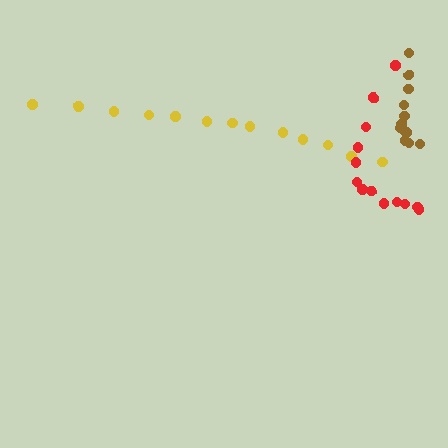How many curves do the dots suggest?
There are 3 distinct paths.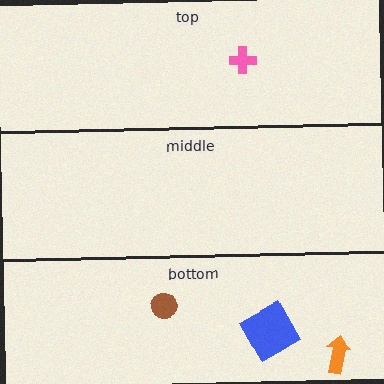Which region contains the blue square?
The bottom region.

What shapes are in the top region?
The pink cross.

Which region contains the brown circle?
The bottom region.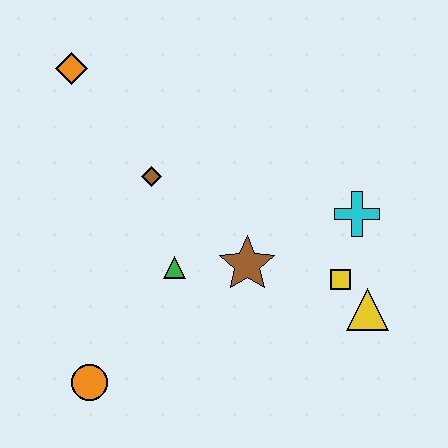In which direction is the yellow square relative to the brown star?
The yellow square is to the right of the brown star.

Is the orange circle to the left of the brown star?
Yes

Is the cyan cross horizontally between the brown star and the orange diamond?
No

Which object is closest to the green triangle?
The brown star is closest to the green triangle.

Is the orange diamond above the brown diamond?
Yes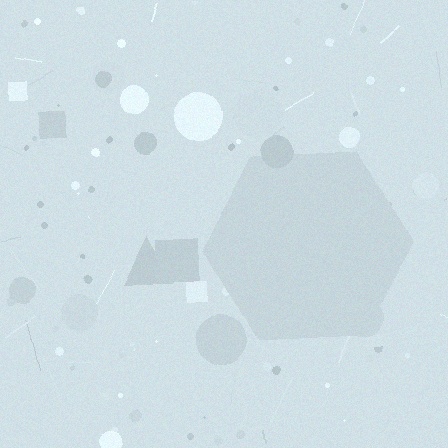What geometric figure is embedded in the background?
A hexagon is embedded in the background.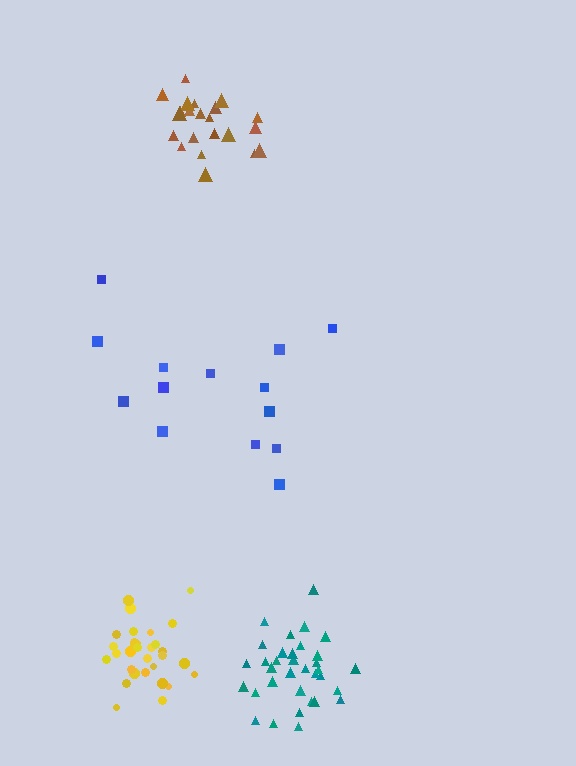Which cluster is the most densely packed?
Teal.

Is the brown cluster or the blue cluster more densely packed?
Brown.